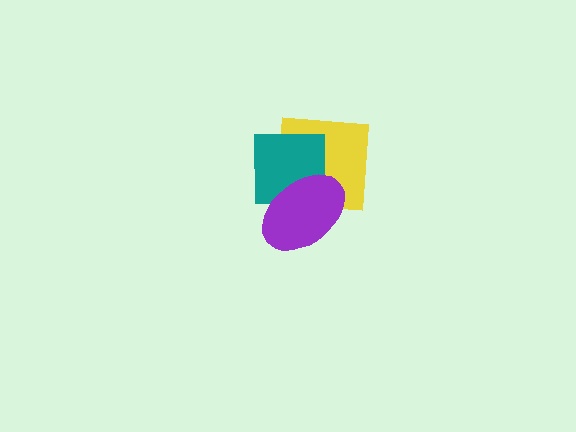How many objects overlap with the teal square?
2 objects overlap with the teal square.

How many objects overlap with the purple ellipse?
2 objects overlap with the purple ellipse.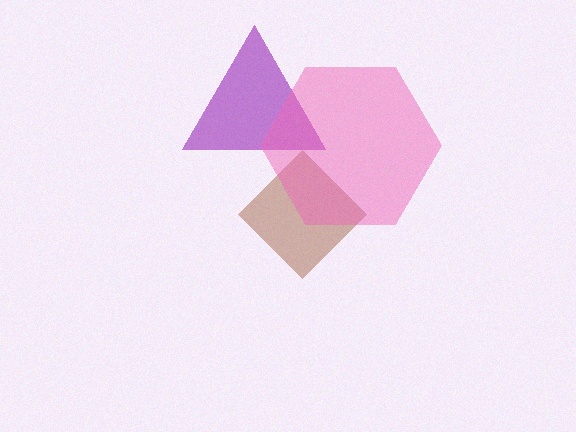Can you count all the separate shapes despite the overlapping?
Yes, there are 3 separate shapes.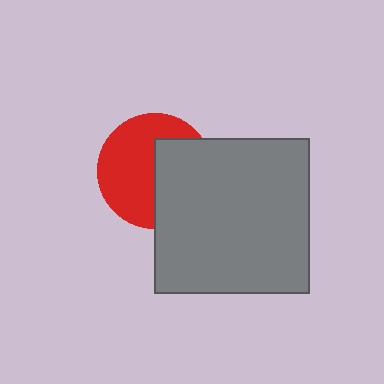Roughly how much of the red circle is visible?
About half of it is visible (roughly 56%).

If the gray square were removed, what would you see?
You would see the complete red circle.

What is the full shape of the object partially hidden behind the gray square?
The partially hidden object is a red circle.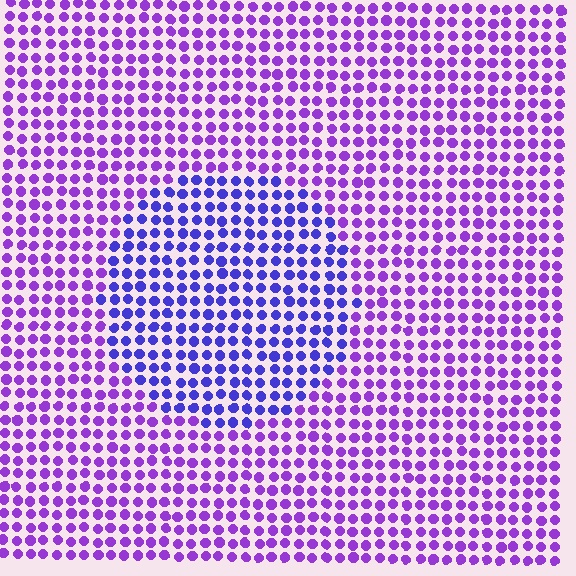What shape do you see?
I see a circle.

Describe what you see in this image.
The image is filled with small purple elements in a uniform arrangement. A circle-shaped region is visible where the elements are tinted to a slightly different hue, forming a subtle color boundary.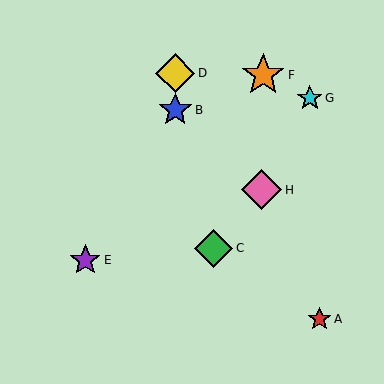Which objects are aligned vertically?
Objects B, D are aligned vertically.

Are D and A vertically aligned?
No, D is at x≈175 and A is at x≈319.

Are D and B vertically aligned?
Yes, both are at x≈175.